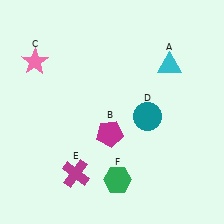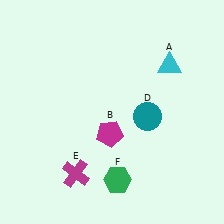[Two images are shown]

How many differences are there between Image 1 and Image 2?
There is 1 difference between the two images.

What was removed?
The pink star (C) was removed in Image 2.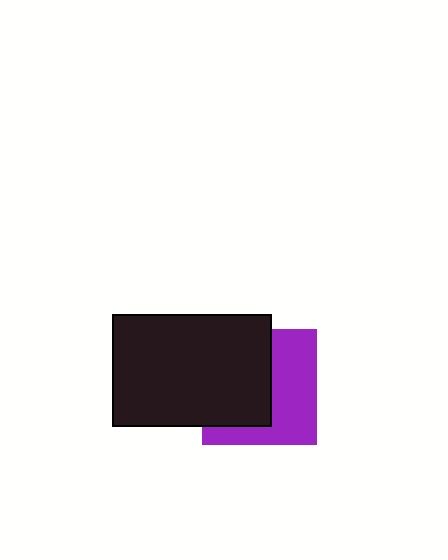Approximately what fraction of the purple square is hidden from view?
Roughly 51% of the purple square is hidden behind the black rectangle.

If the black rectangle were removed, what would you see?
You would see the complete purple square.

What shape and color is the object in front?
The object in front is a black rectangle.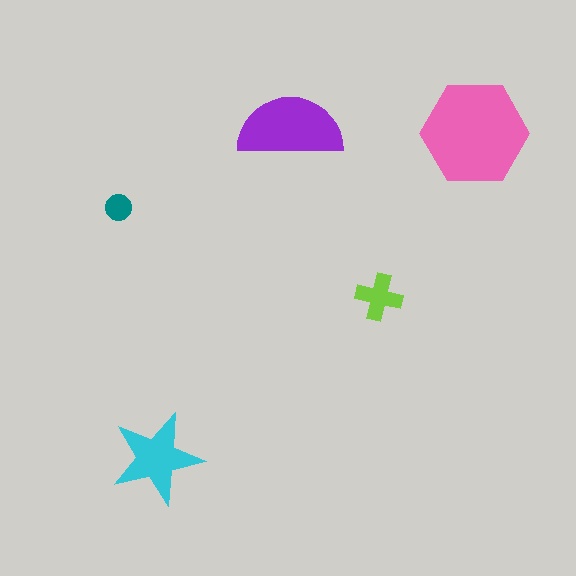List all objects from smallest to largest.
The teal circle, the lime cross, the cyan star, the purple semicircle, the pink hexagon.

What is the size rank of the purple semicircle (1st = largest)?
2nd.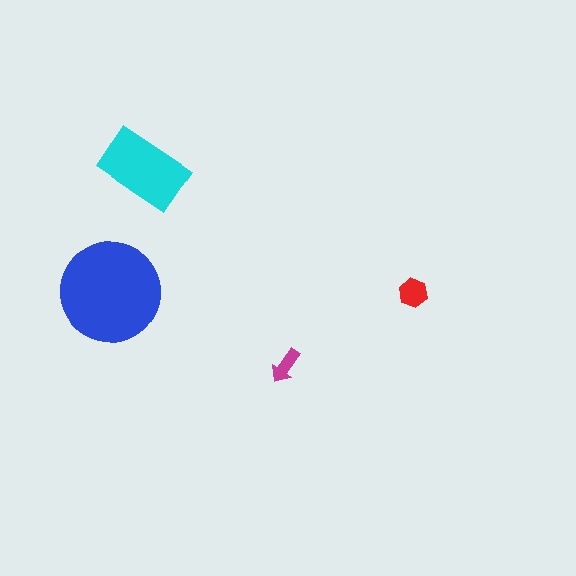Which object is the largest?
The blue circle.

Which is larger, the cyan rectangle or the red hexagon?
The cyan rectangle.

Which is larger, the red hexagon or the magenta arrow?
The red hexagon.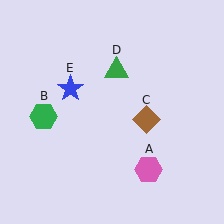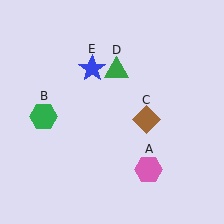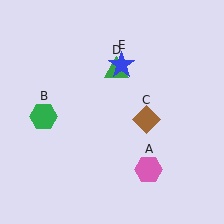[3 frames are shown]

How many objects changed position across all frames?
1 object changed position: blue star (object E).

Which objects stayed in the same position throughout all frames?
Pink hexagon (object A) and green hexagon (object B) and brown diamond (object C) and green triangle (object D) remained stationary.